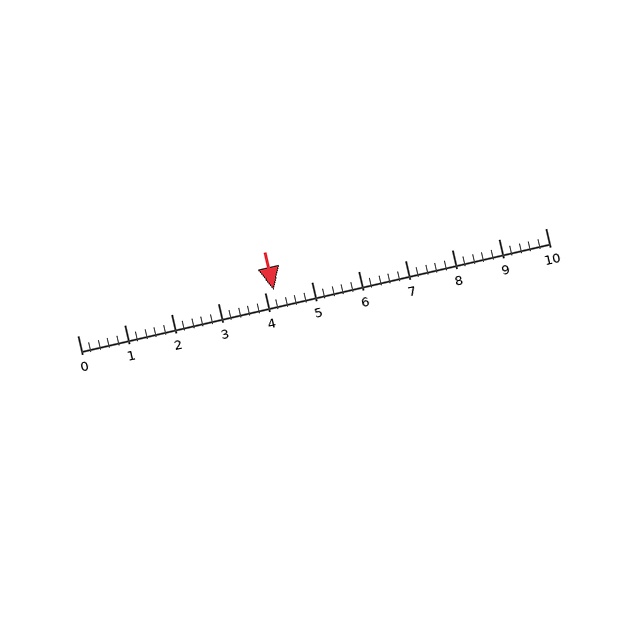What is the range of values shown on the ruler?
The ruler shows values from 0 to 10.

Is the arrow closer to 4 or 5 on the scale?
The arrow is closer to 4.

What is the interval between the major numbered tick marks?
The major tick marks are spaced 1 units apart.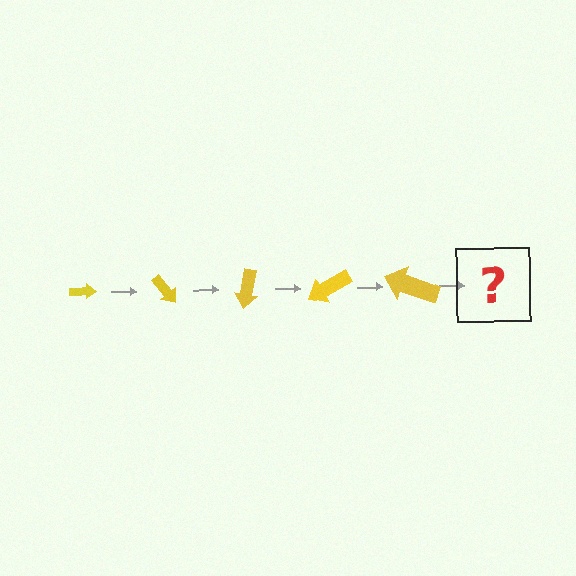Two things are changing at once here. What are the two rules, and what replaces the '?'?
The two rules are that the arrow grows larger each step and it rotates 50 degrees each step. The '?' should be an arrow, larger than the previous one and rotated 250 degrees from the start.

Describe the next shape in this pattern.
It should be an arrow, larger than the previous one and rotated 250 degrees from the start.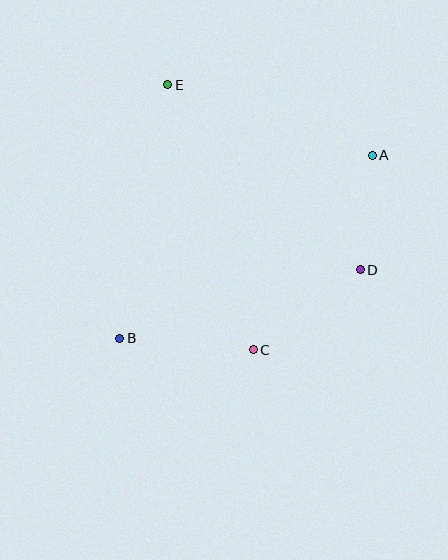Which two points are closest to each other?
Points A and D are closest to each other.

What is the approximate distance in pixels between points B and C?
The distance between B and C is approximately 134 pixels.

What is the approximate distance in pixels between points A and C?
The distance between A and C is approximately 228 pixels.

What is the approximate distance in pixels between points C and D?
The distance between C and D is approximately 133 pixels.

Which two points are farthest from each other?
Points A and B are farthest from each other.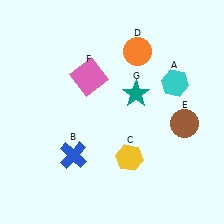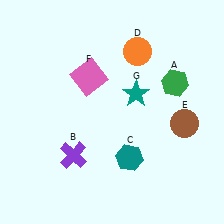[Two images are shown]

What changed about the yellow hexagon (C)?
In Image 1, C is yellow. In Image 2, it changed to teal.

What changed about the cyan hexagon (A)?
In Image 1, A is cyan. In Image 2, it changed to green.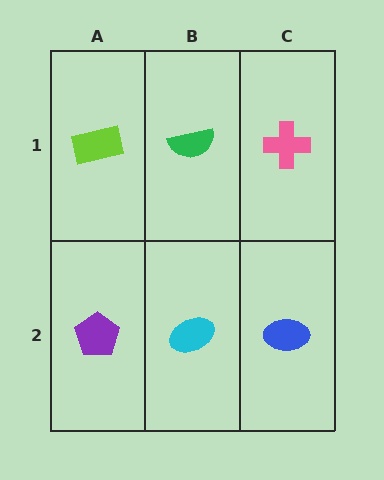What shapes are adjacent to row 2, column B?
A green semicircle (row 1, column B), a purple pentagon (row 2, column A), a blue ellipse (row 2, column C).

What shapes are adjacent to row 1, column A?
A purple pentagon (row 2, column A), a green semicircle (row 1, column B).